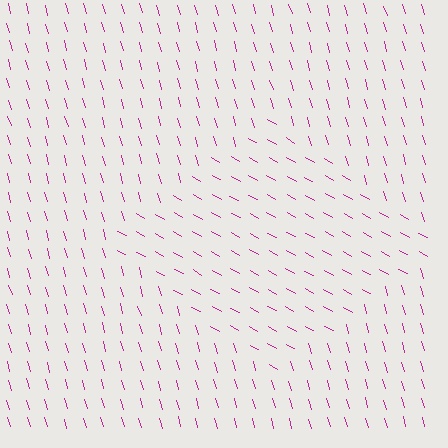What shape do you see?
I see a diamond.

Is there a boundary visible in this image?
Yes, there is a texture boundary formed by a change in line orientation.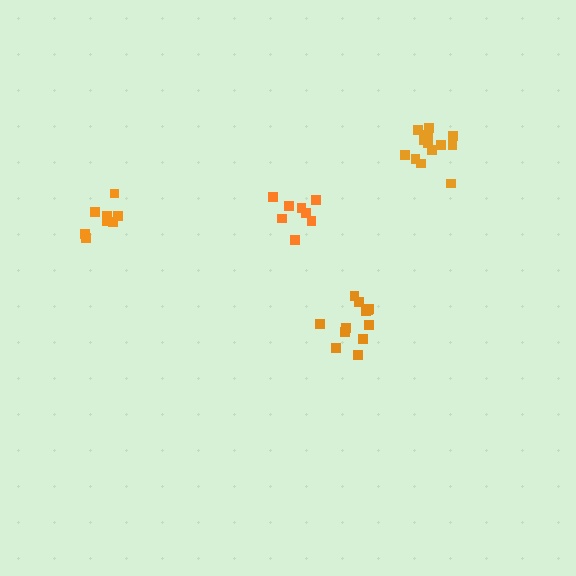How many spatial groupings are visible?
There are 4 spatial groupings.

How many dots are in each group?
Group 1: 8 dots, Group 2: 8 dots, Group 3: 12 dots, Group 4: 13 dots (41 total).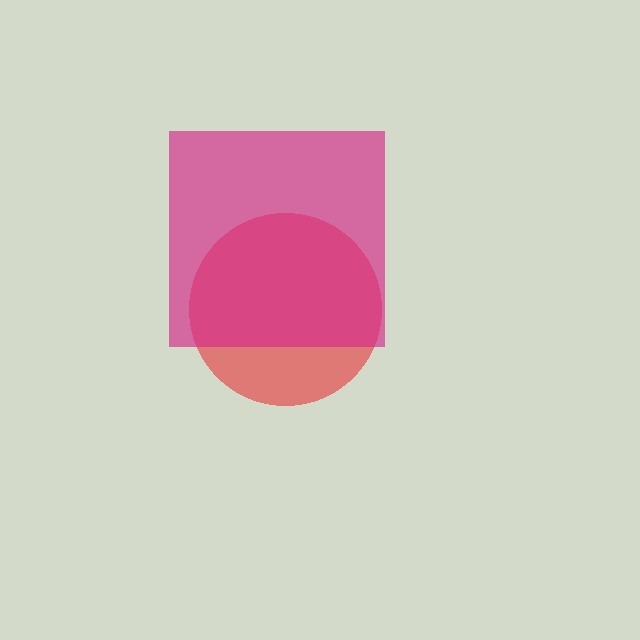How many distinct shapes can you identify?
There are 2 distinct shapes: a red circle, a magenta square.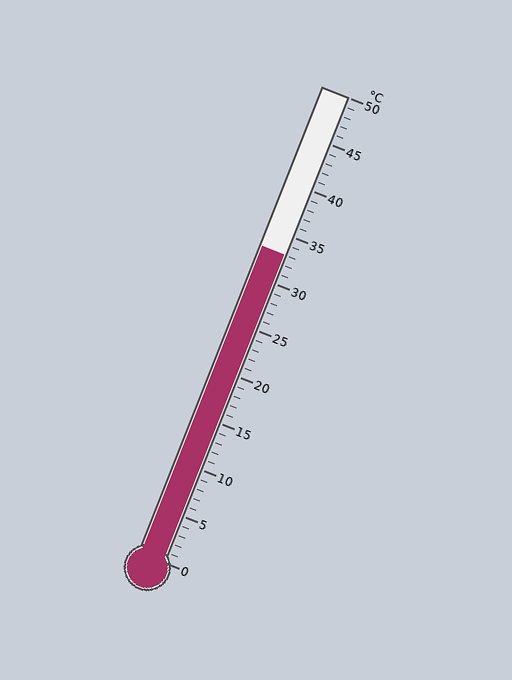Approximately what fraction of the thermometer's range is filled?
The thermometer is filled to approximately 65% of its range.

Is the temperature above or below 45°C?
The temperature is below 45°C.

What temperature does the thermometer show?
The thermometer shows approximately 33°C.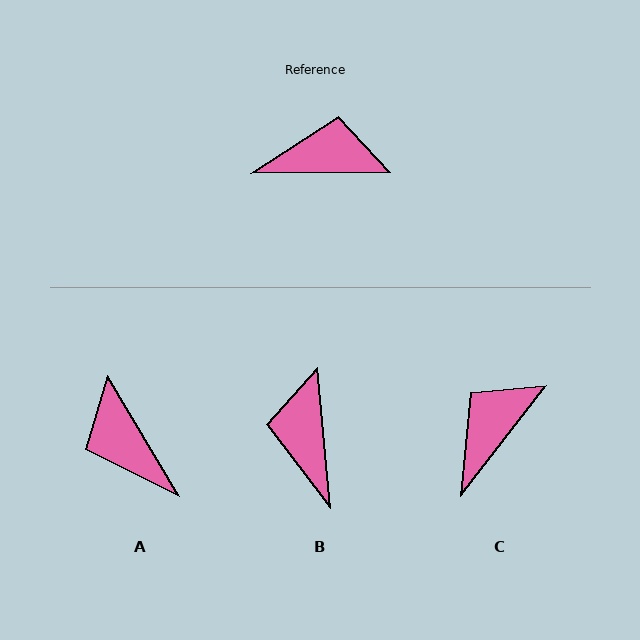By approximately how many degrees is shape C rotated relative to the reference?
Approximately 52 degrees counter-clockwise.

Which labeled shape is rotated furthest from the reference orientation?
A, about 120 degrees away.